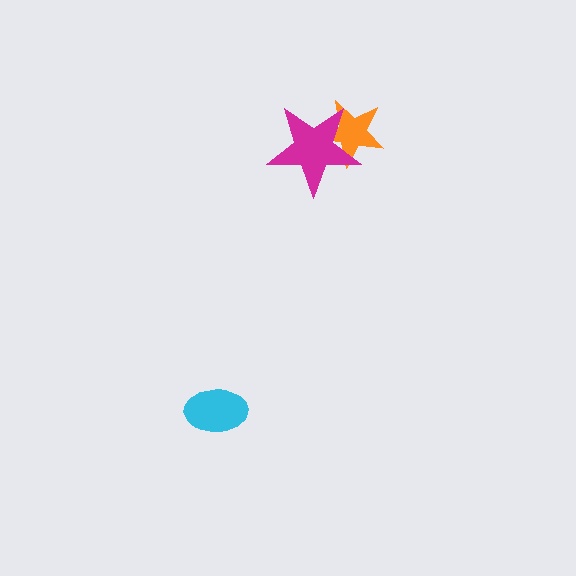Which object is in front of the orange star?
The magenta star is in front of the orange star.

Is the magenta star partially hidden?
No, no other shape covers it.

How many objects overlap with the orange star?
1 object overlaps with the orange star.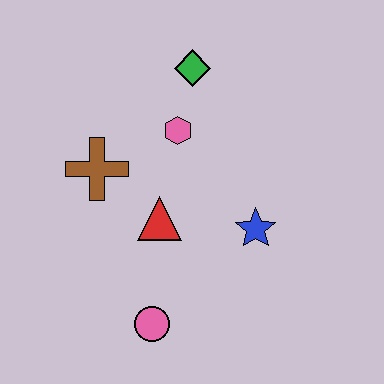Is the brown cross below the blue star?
No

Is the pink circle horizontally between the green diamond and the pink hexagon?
No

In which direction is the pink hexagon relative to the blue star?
The pink hexagon is above the blue star.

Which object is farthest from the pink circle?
The green diamond is farthest from the pink circle.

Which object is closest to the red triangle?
The brown cross is closest to the red triangle.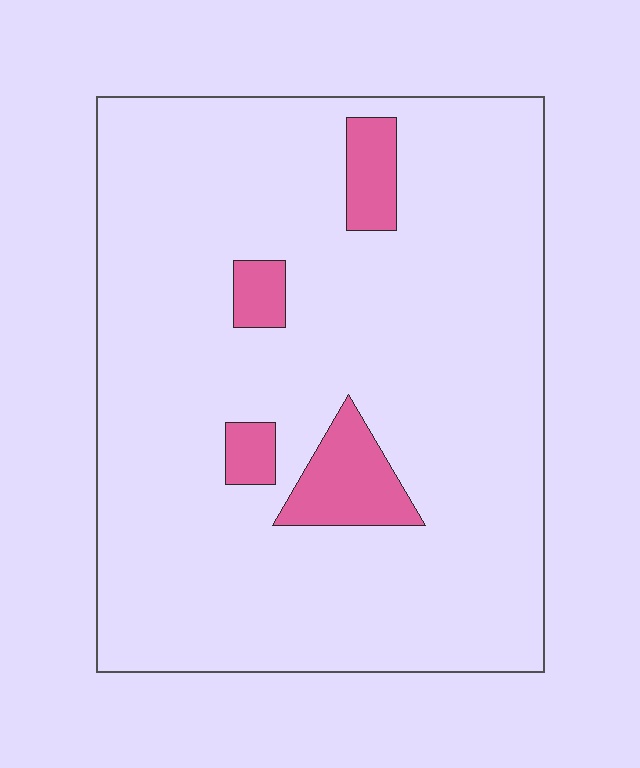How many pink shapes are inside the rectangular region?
4.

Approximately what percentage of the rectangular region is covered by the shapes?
Approximately 10%.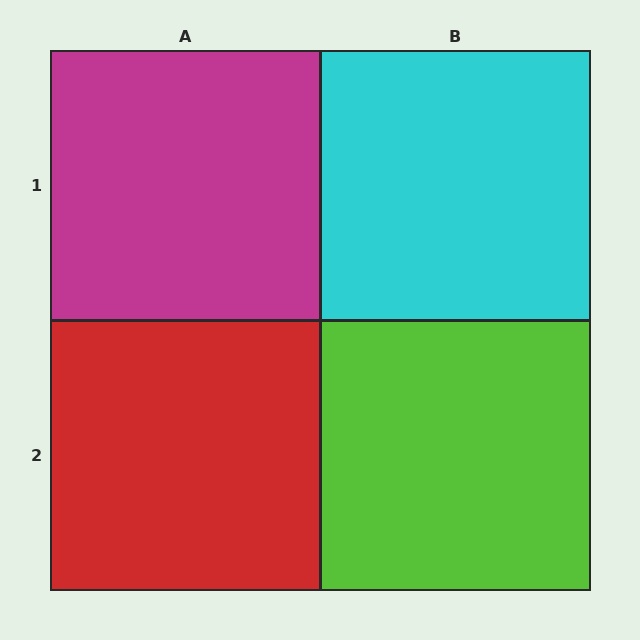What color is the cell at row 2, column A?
Red.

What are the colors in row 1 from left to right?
Magenta, cyan.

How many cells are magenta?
1 cell is magenta.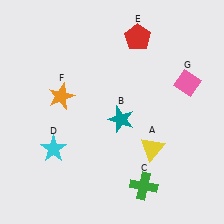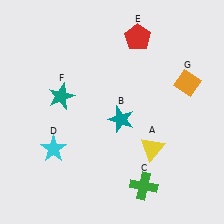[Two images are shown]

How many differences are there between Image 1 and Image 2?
There are 2 differences between the two images.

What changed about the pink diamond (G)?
In Image 1, G is pink. In Image 2, it changed to orange.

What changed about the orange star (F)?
In Image 1, F is orange. In Image 2, it changed to teal.